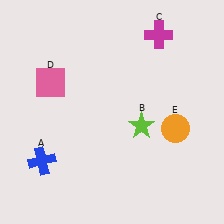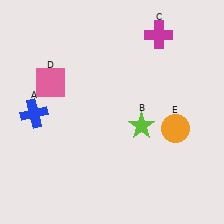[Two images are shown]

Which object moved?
The blue cross (A) moved up.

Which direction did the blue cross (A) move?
The blue cross (A) moved up.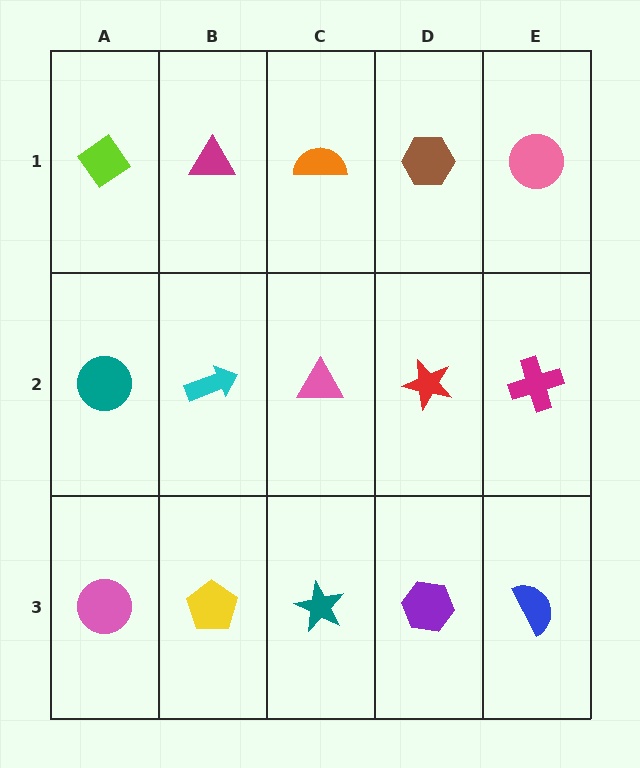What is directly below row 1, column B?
A cyan arrow.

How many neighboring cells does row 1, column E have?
2.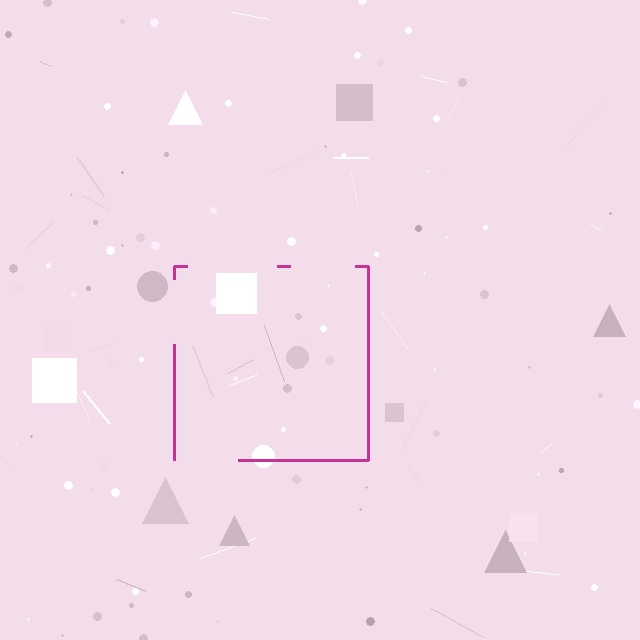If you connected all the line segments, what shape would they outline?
They would outline a square.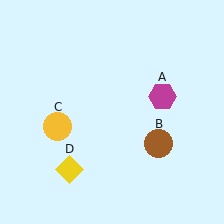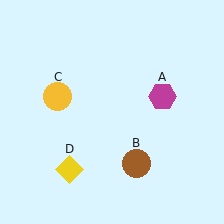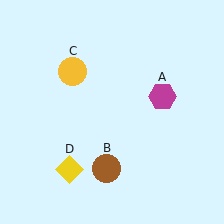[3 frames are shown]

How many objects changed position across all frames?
2 objects changed position: brown circle (object B), yellow circle (object C).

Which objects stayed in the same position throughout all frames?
Magenta hexagon (object A) and yellow diamond (object D) remained stationary.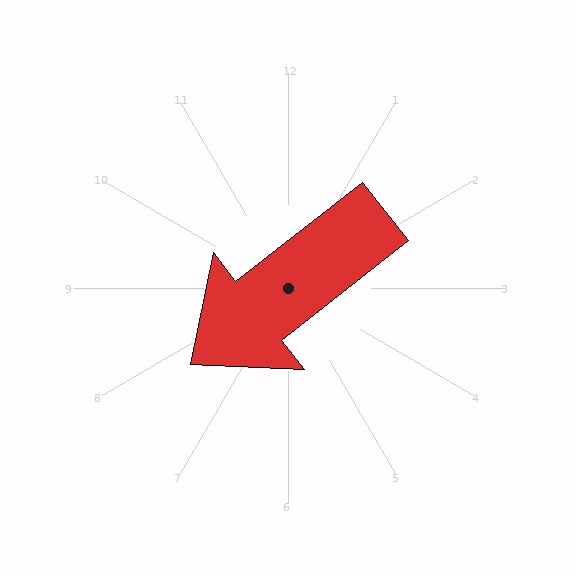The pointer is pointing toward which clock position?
Roughly 8 o'clock.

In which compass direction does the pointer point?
Southwest.